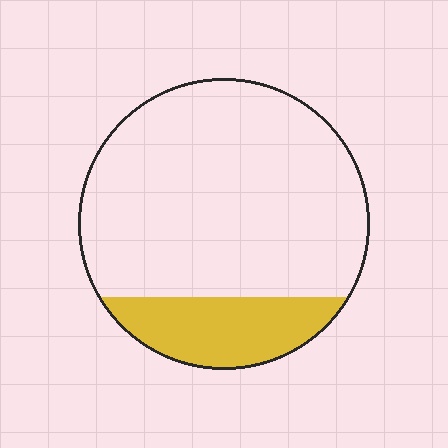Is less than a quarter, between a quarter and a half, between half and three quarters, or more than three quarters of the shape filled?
Less than a quarter.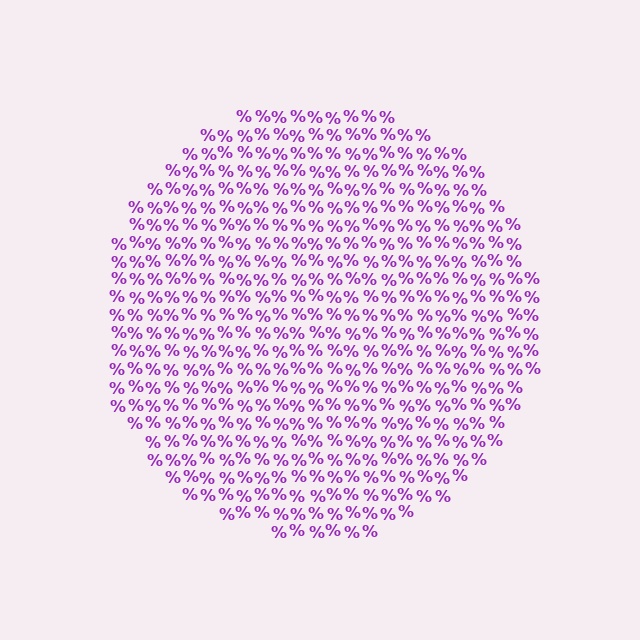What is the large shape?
The large shape is a circle.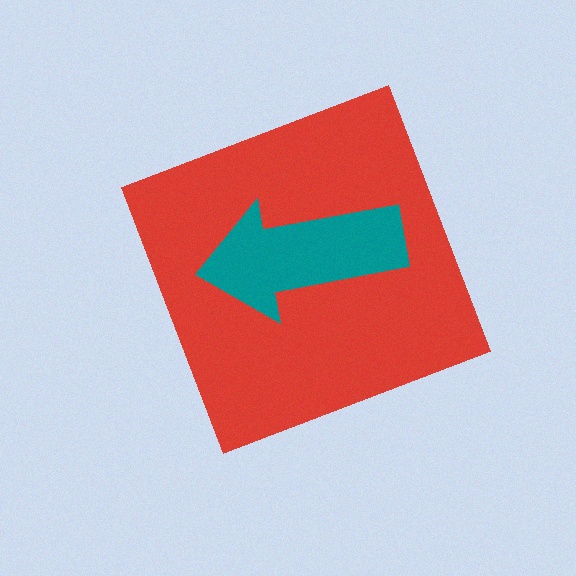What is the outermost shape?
The red diamond.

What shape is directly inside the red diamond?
The teal arrow.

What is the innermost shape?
The teal arrow.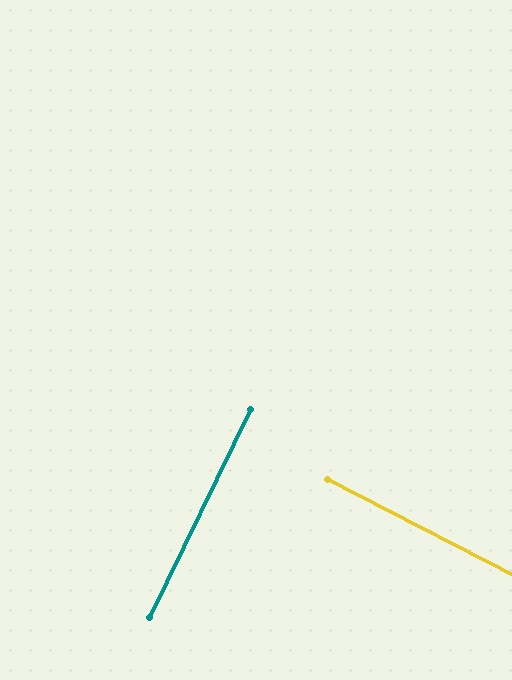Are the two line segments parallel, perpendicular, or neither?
Perpendicular — they meet at approximately 88°.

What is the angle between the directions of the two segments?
Approximately 88 degrees.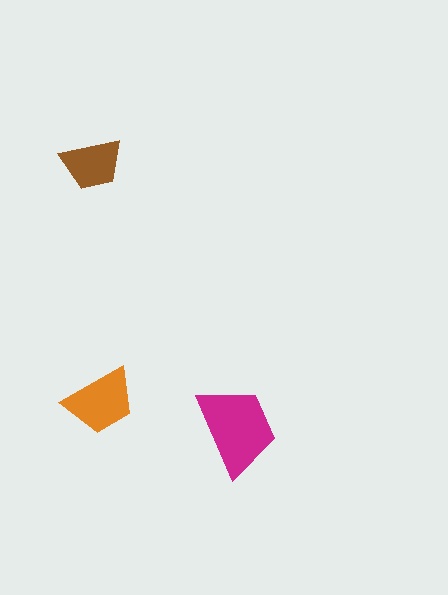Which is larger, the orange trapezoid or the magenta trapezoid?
The magenta one.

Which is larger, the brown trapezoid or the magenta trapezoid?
The magenta one.